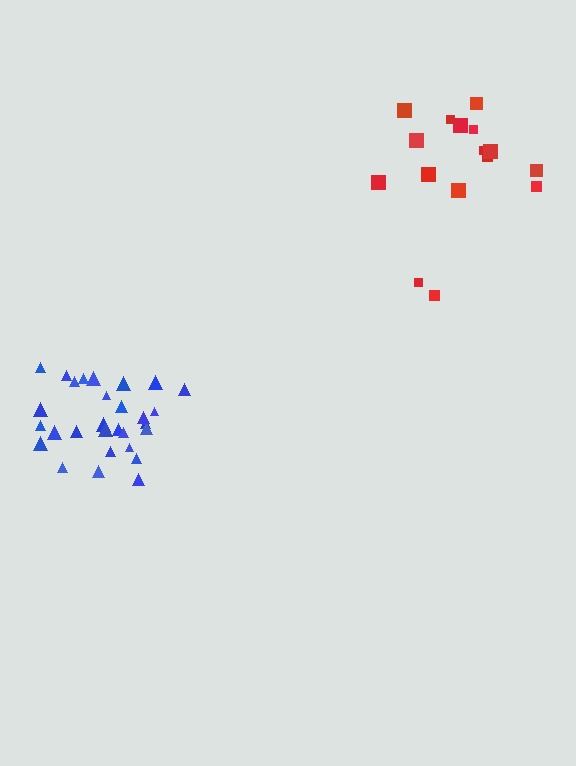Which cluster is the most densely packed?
Blue.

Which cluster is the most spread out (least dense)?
Red.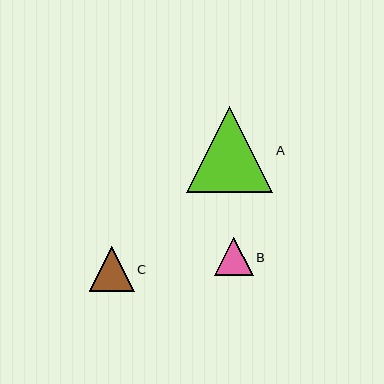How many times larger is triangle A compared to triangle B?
Triangle A is approximately 2.2 times the size of triangle B.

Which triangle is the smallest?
Triangle B is the smallest with a size of approximately 39 pixels.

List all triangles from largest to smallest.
From largest to smallest: A, C, B.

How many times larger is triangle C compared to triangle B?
Triangle C is approximately 1.2 times the size of triangle B.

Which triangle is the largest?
Triangle A is the largest with a size of approximately 86 pixels.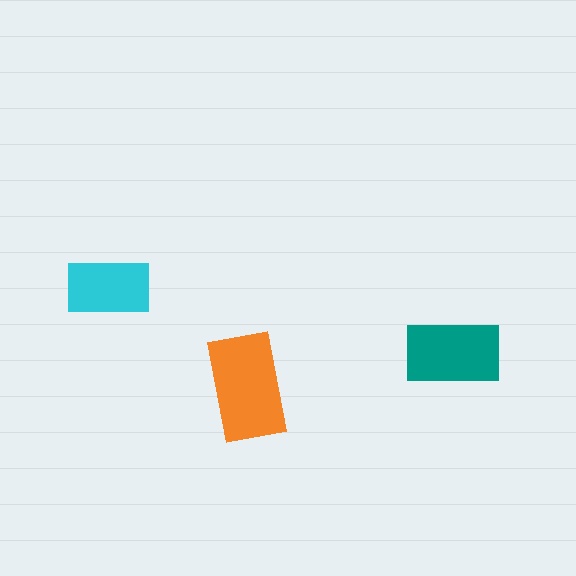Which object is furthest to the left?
The cyan rectangle is leftmost.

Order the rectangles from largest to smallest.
the orange one, the teal one, the cyan one.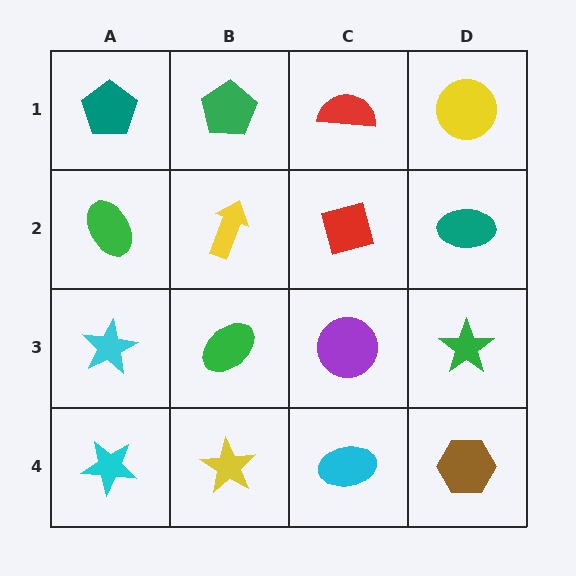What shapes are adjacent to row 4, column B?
A green ellipse (row 3, column B), a cyan star (row 4, column A), a cyan ellipse (row 4, column C).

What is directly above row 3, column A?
A green ellipse.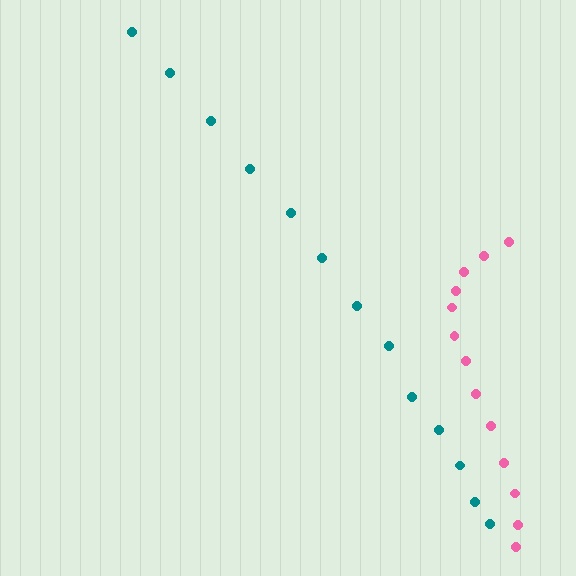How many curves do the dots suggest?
There are 2 distinct paths.